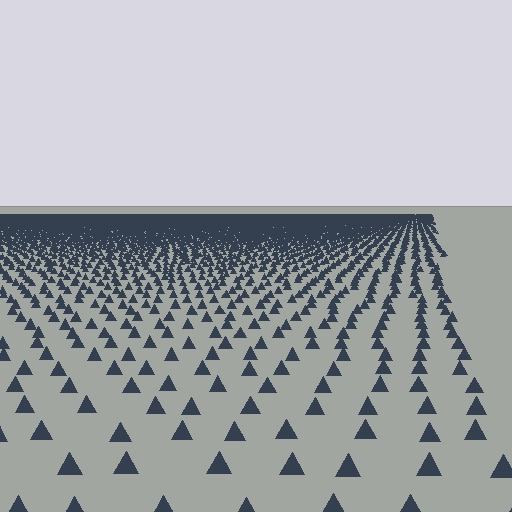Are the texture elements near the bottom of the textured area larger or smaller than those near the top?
Larger. Near the bottom, elements are closer to the viewer and appear at a bigger on-screen size.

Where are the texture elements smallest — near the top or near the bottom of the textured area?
Near the top.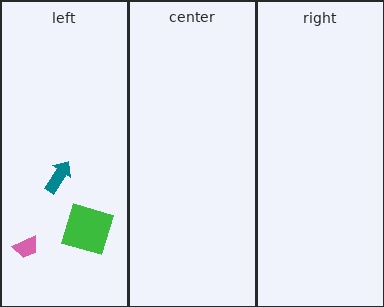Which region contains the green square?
The left region.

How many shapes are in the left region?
3.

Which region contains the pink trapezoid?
The left region.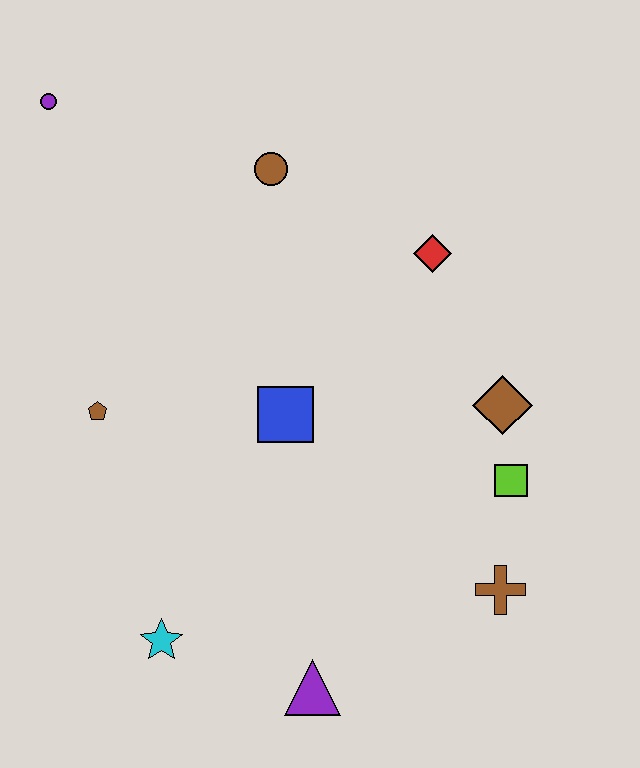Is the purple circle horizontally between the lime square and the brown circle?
No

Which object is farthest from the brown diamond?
The purple circle is farthest from the brown diamond.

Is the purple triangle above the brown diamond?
No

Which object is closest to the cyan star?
The purple triangle is closest to the cyan star.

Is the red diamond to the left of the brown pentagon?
No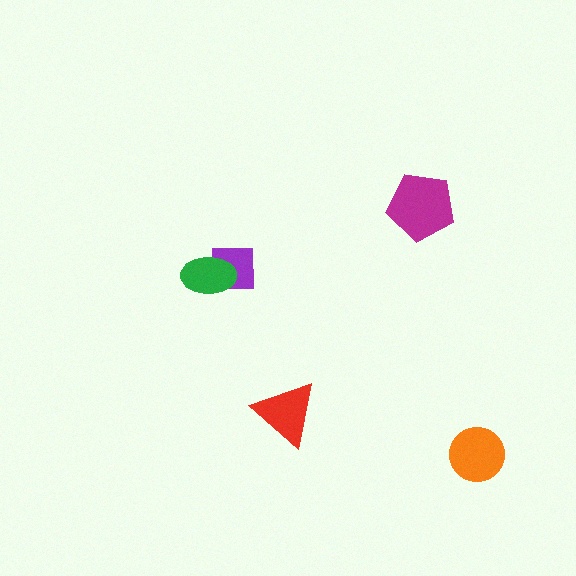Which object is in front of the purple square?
The green ellipse is in front of the purple square.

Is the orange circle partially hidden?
No, no other shape covers it.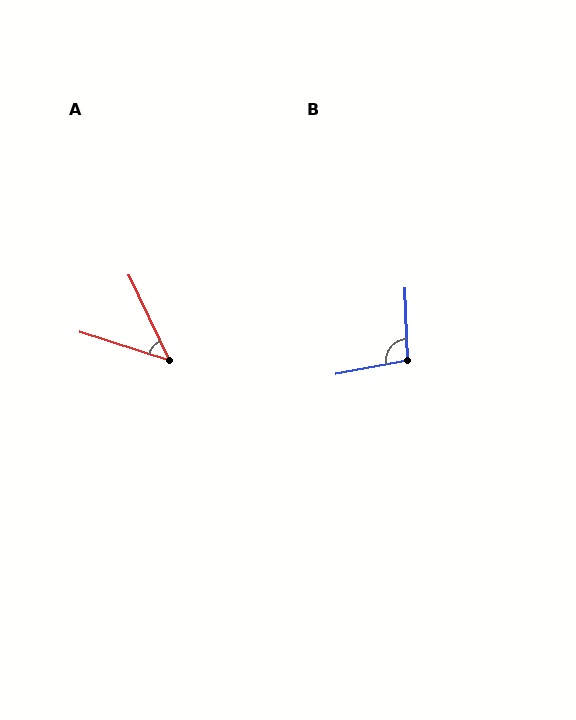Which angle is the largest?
B, at approximately 99 degrees.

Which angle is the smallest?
A, at approximately 47 degrees.